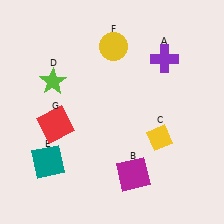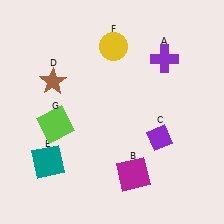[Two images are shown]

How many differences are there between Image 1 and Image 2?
There are 3 differences between the two images.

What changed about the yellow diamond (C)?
In Image 1, C is yellow. In Image 2, it changed to purple.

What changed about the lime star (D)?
In Image 1, D is lime. In Image 2, it changed to brown.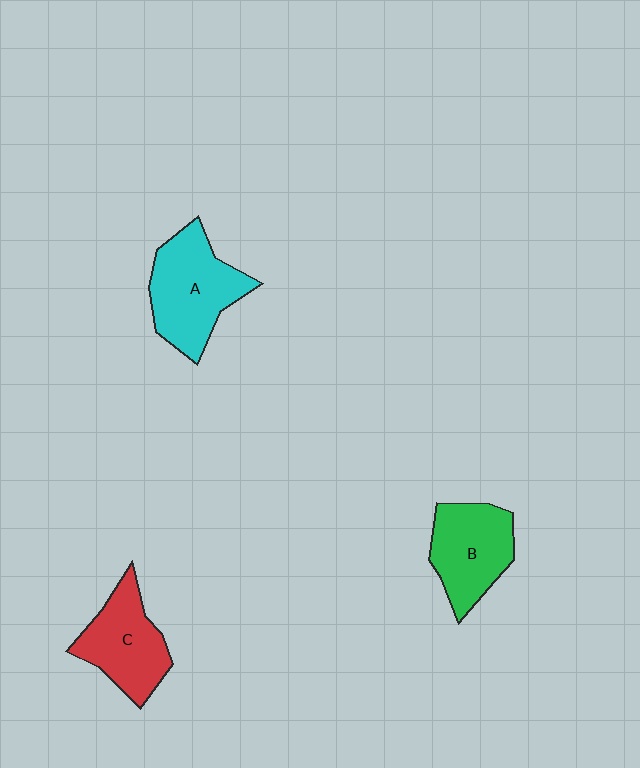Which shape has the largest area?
Shape A (cyan).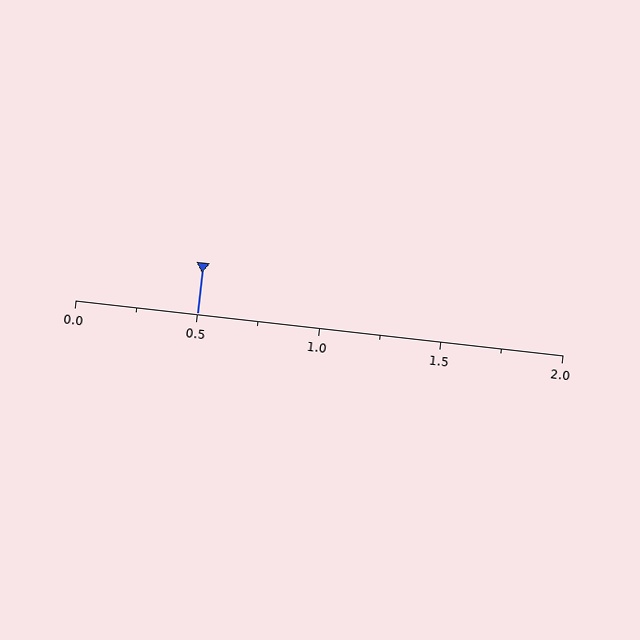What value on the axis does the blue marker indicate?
The marker indicates approximately 0.5.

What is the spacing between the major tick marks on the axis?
The major ticks are spaced 0.5 apart.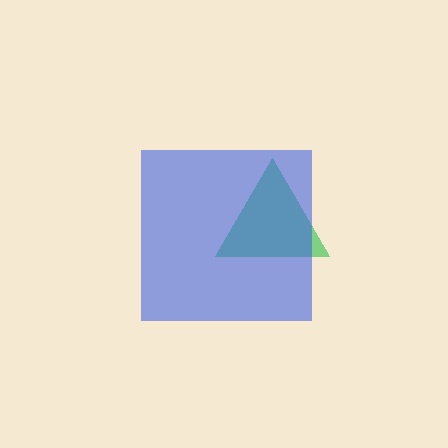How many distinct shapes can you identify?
There are 2 distinct shapes: a green triangle, a blue square.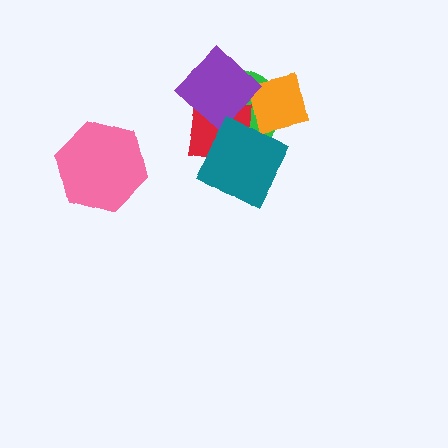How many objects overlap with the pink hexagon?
0 objects overlap with the pink hexagon.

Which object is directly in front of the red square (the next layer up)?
The purple diamond is directly in front of the red square.